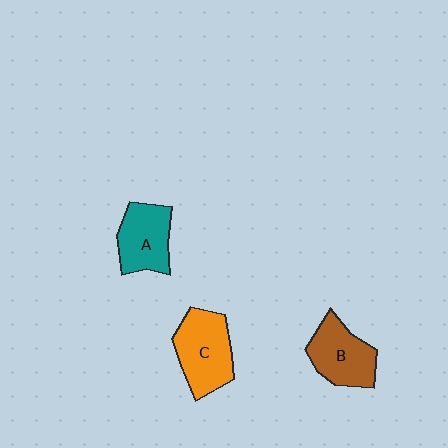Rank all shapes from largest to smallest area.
From largest to smallest: C (orange), B (brown), A (teal).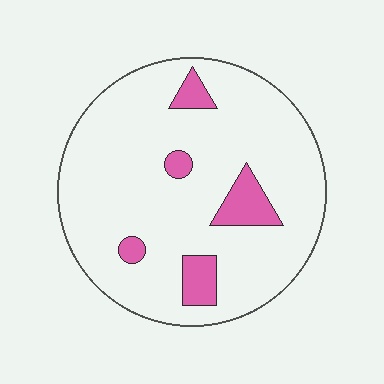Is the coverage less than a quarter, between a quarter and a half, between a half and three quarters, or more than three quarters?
Less than a quarter.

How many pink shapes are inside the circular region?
5.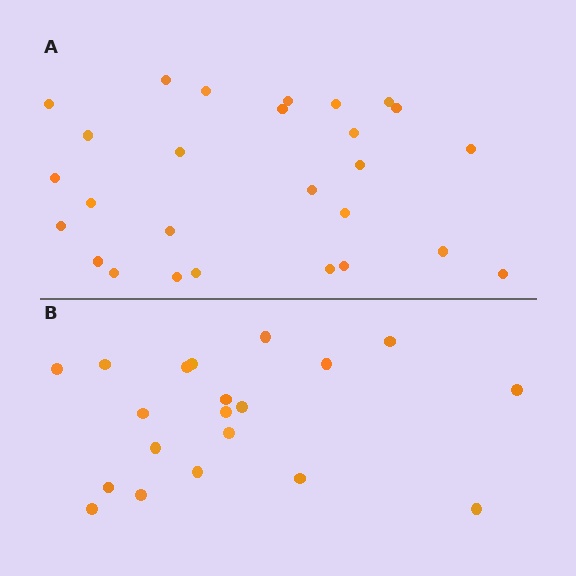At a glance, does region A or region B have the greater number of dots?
Region A (the top region) has more dots.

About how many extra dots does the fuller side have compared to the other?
Region A has roughly 8 or so more dots than region B.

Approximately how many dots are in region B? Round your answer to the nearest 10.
About 20 dots.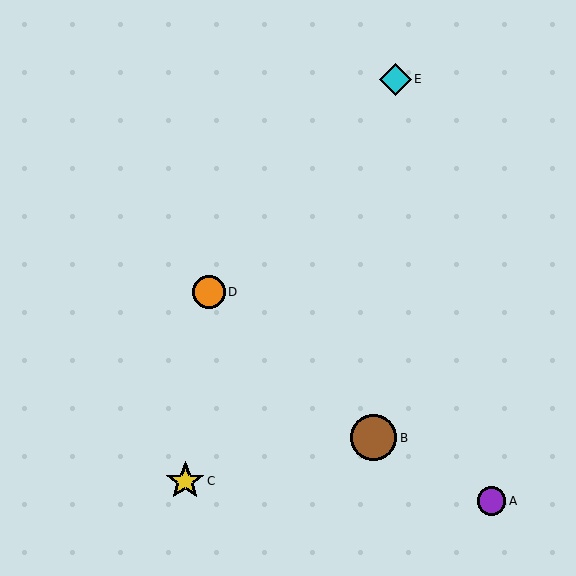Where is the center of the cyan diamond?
The center of the cyan diamond is at (396, 79).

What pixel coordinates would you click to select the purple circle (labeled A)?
Click at (492, 501) to select the purple circle A.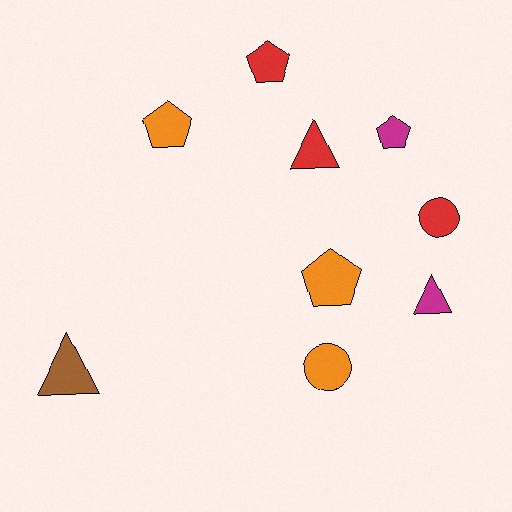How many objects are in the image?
There are 9 objects.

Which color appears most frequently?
Orange, with 3 objects.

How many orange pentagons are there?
There are 2 orange pentagons.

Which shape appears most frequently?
Pentagon, with 4 objects.